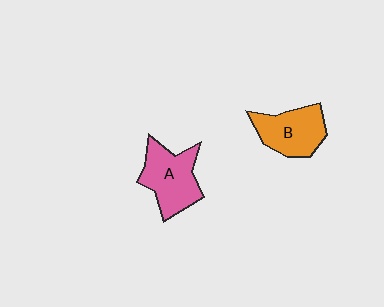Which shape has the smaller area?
Shape B (orange).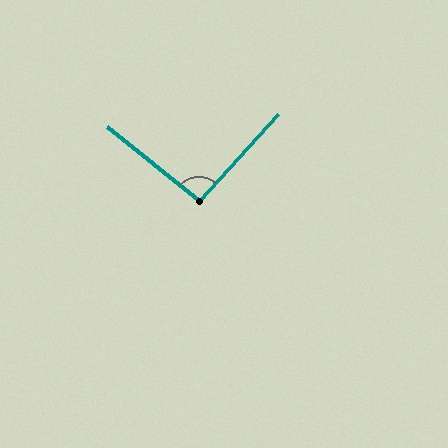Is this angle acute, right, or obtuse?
It is approximately a right angle.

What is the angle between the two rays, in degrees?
Approximately 93 degrees.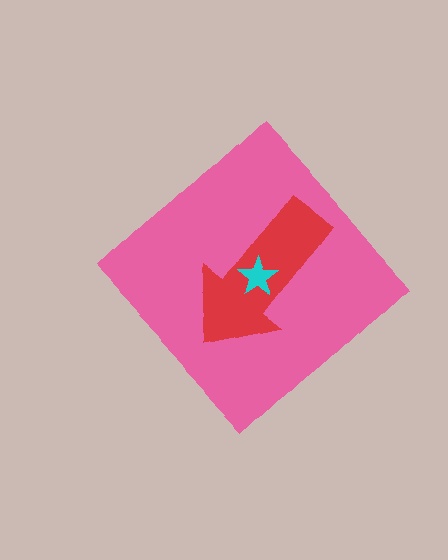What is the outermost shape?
The pink diamond.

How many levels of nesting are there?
3.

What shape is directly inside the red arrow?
The cyan star.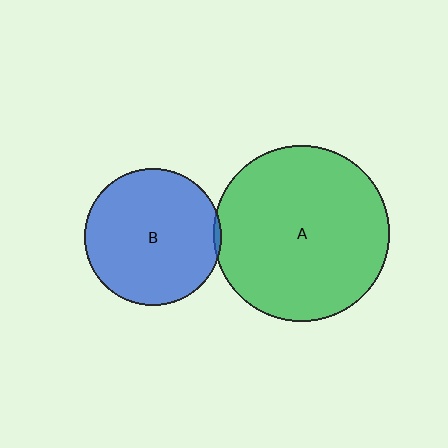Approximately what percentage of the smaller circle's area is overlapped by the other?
Approximately 5%.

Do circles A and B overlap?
Yes.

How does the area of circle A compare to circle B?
Approximately 1.7 times.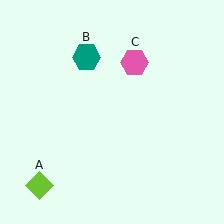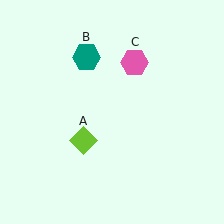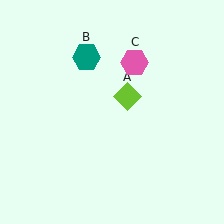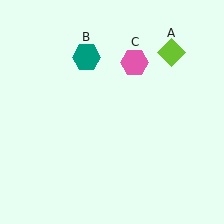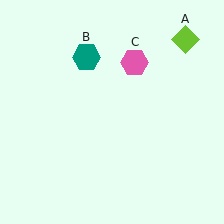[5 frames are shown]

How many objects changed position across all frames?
1 object changed position: lime diamond (object A).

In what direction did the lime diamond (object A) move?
The lime diamond (object A) moved up and to the right.